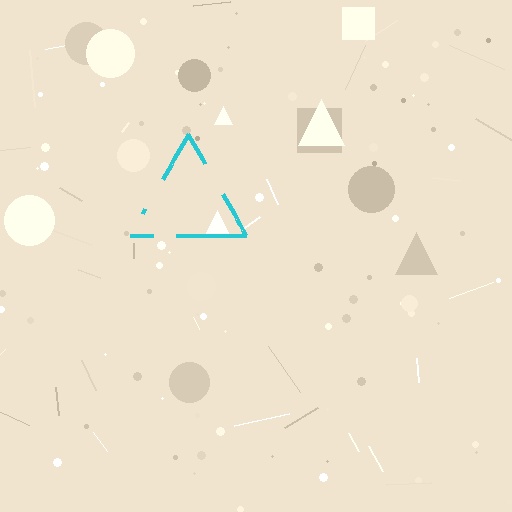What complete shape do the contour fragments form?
The contour fragments form a triangle.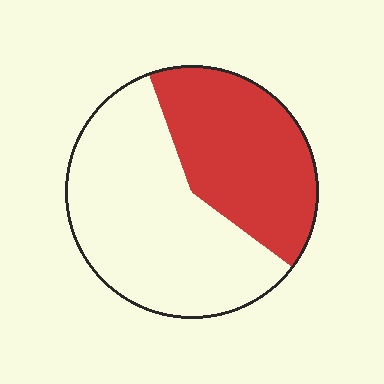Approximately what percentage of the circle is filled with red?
Approximately 40%.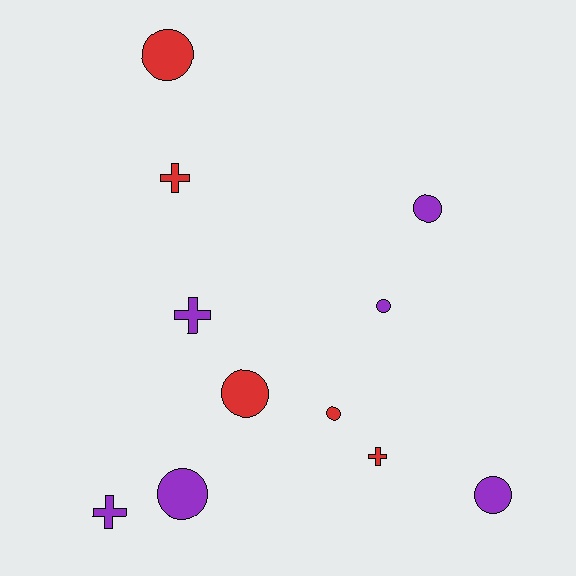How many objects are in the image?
There are 11 objects.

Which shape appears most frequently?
Circle, with 7 objects.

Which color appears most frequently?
Purple, with 6 objects.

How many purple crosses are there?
There are 2 purple crosses.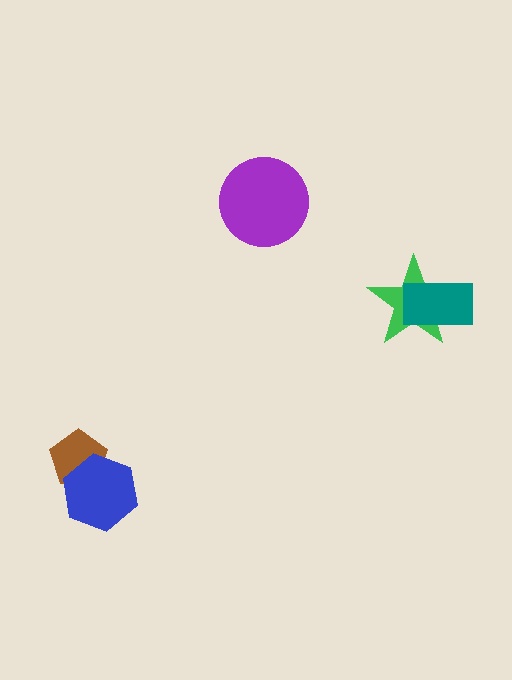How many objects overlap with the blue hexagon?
1 object overlaps with the blue hexagon.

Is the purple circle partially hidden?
No, no other shape covers it.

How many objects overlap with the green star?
1 object overlaps with the green star.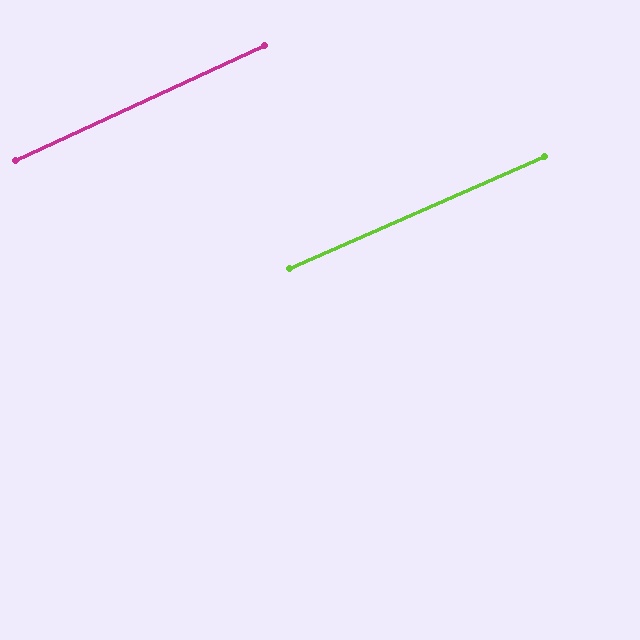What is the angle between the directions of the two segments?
Approximately 1 degree.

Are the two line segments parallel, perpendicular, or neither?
Parallel — their directions differ by only 1.3°.